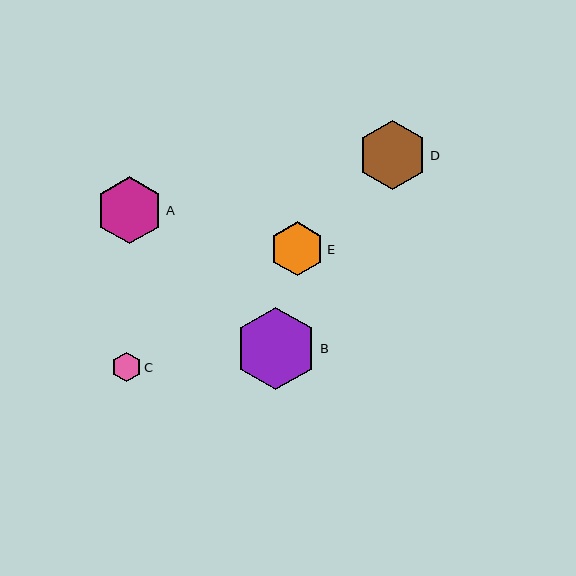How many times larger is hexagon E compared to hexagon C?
Hexagon E is approximately 1.8 times the size of hexagon C.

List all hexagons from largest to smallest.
From largest to smallest: B, D, A, E, C.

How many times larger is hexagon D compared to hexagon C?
Hexagon D is approximately 2.4 times the size of hexagon C.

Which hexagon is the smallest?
Hexagon C is the smallest with a size of approximately 29 pixels.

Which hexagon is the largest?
Hexagon B is the largest with a size of approximately 82 pixels.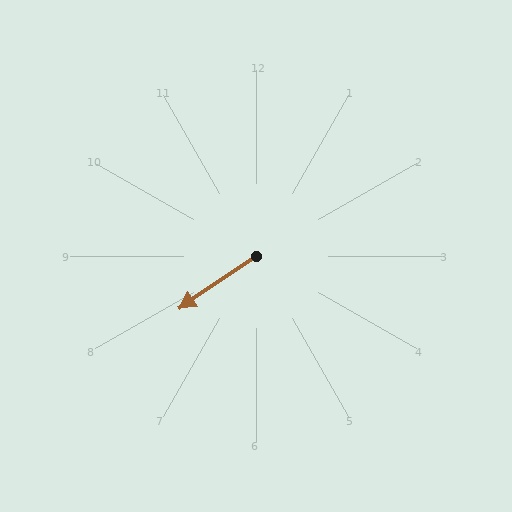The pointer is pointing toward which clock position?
Roughly 8 o'clock.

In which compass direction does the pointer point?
Southwest.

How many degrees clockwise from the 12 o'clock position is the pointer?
Approximately 236 degrees.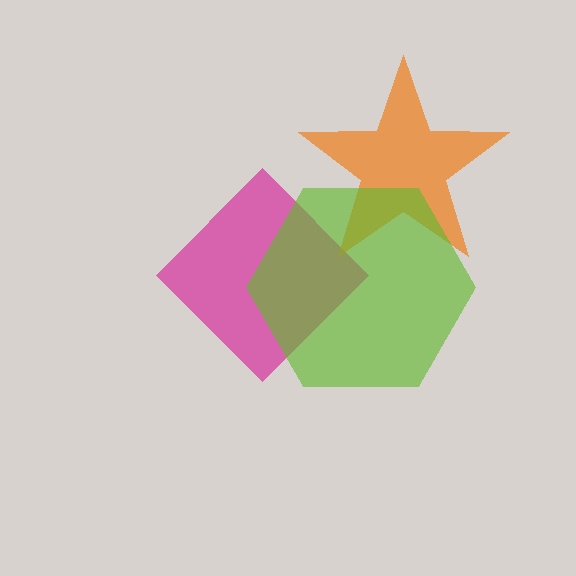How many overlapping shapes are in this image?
There are 3 overlapping shapes in the image.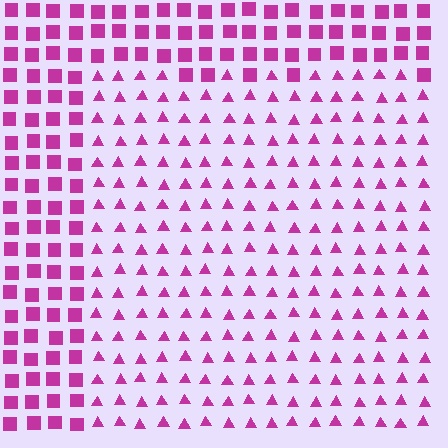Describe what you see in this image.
The image is filled with small magenta elements arranged in a uniform grid. A rectangle-shaped region contains triangles, while the surrounding area contains squares. The boundary is defined purely by the change in element shape.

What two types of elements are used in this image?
The image uses triangles inside the rectangle region and squares outside it.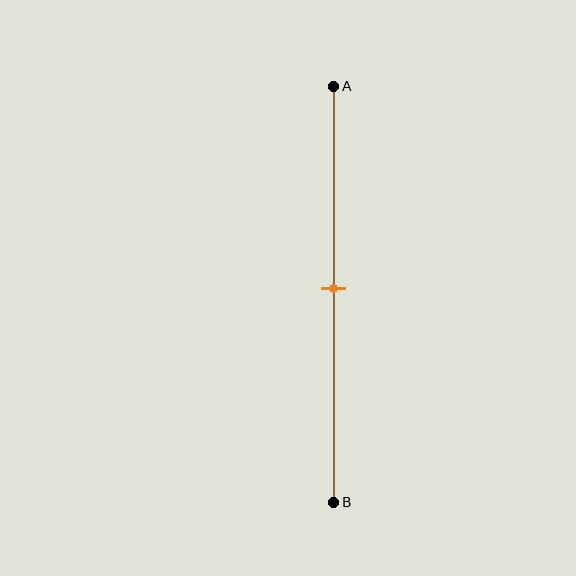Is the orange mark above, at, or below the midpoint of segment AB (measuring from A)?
The orange mark is approximately at the midpoint of segment AB.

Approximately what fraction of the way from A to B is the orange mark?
The orange mark is approximately 50% of the way from A to B.